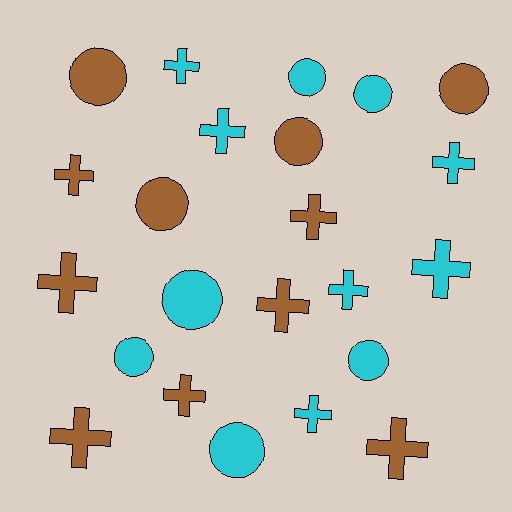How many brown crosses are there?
There are 7 brown crosses.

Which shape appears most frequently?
Cross, with 13 objects.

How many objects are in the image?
There are 23 objects.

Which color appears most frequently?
Cyan, with 12 objects.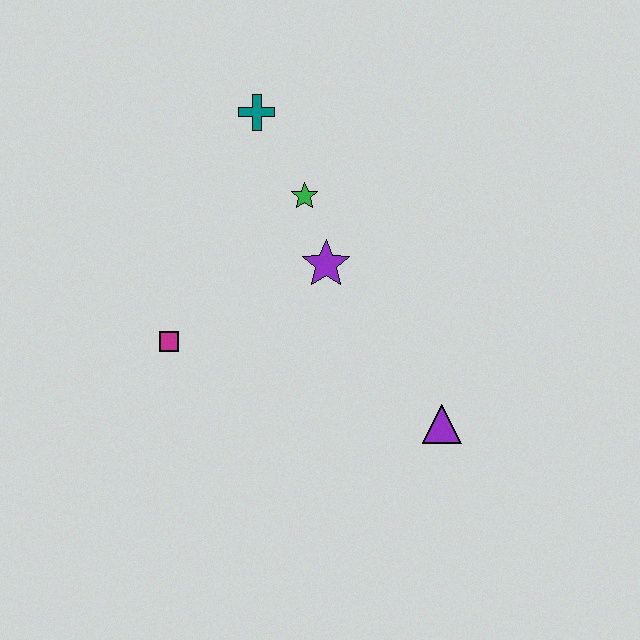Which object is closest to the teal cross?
The green star is closest to the teal cross.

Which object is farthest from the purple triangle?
The teal cross is farthest from the purple triangle.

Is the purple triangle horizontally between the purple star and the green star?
No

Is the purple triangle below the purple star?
Yes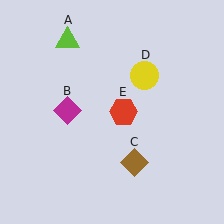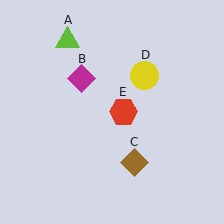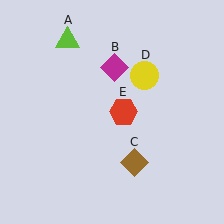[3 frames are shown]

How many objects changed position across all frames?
1 object changed position: magenta diamond (object B).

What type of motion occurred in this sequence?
The magenta diamond (object B) rotated clockwise around the center of the scene.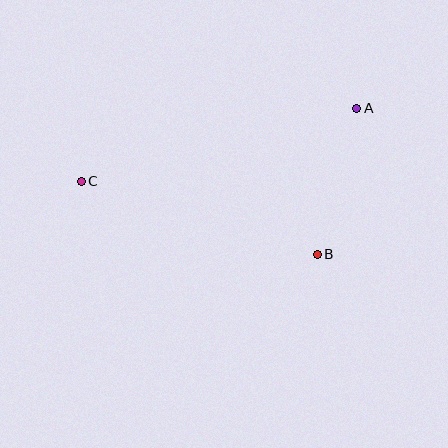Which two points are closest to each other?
Points A and B are closest to each other.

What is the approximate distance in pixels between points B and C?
The distance between B and C is approximately 247 pixels.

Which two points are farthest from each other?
Points A and C are farthest from each other.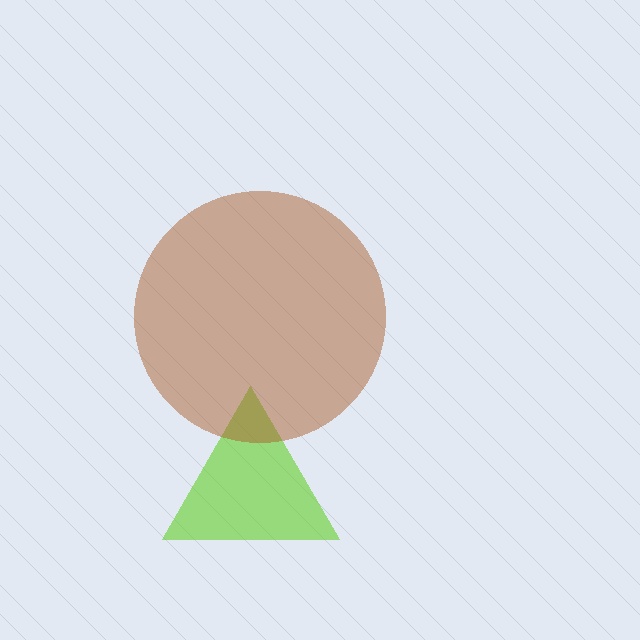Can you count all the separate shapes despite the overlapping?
Yes, there are 2 separate shapes.